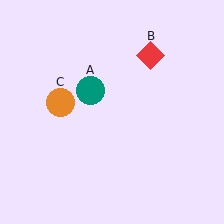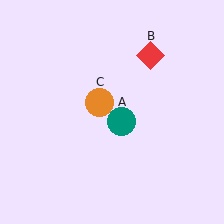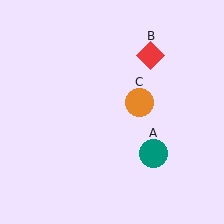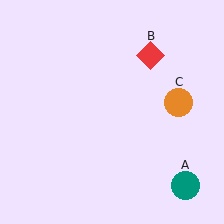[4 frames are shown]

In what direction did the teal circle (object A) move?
The teal circle (object A) moved down and to the right.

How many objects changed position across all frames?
2 objects changed position: teal circle (object A), orange circle (object C).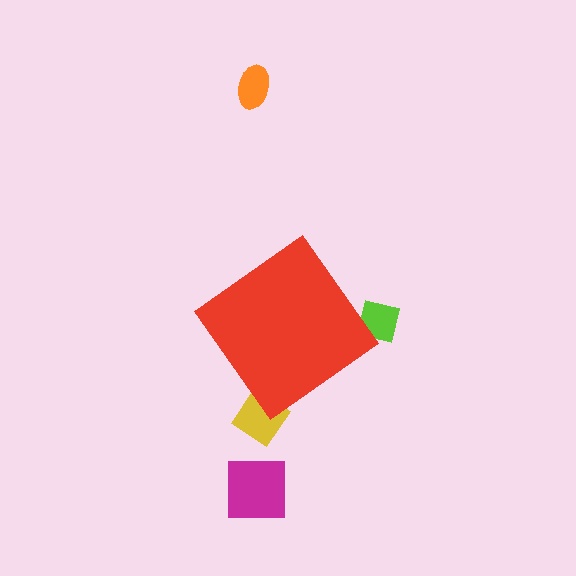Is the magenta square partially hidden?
No, the magenta square is fully visible.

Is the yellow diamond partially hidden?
Yes, the yellow diamond is partially hidden behind the red diamond.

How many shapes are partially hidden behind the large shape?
2 shapes are partially hidden.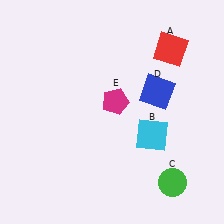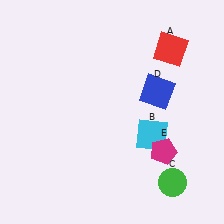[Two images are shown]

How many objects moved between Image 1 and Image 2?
1 object moved between the two images.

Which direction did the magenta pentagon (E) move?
The magenta pentagon (E) moved down.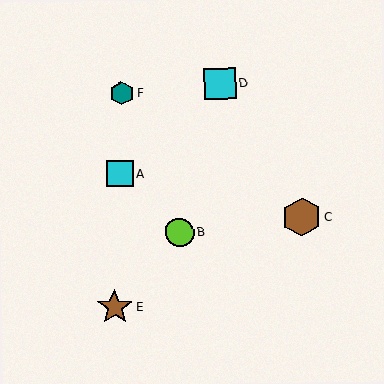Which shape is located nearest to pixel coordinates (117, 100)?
The teal hexagon (labeled F) at (121, 93) is nearest to that location.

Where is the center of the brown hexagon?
The center of the brown hexagon is at (302, 217).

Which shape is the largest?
The brown hexagon (labeled C) is the largest.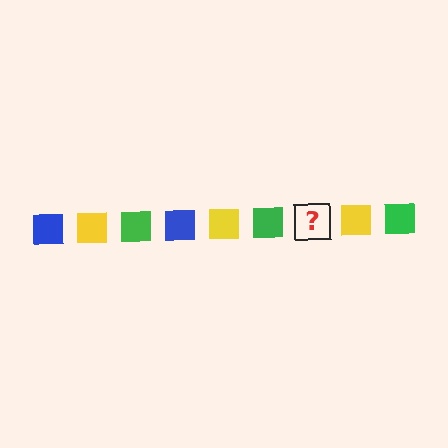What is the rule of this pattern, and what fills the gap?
The rule is that the pattern cycles through blue, yellow, green squares. The gap should be filled with a blue square.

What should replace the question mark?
The question mark should be replaced with a blue square.